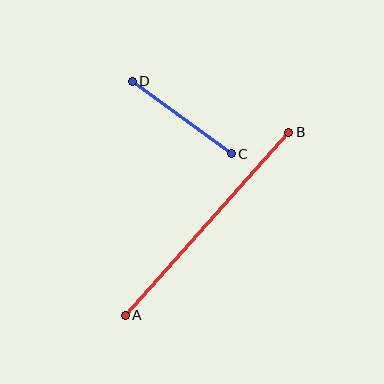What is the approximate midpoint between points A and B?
The midpoint is at approximately (207, 224) pixels.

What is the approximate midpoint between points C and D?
The midpoint is at approximately (182, 117) pixels.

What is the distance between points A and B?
The distance is approximately 245 pixels.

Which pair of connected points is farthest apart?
Points A and B are farthest apart.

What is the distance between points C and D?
The distance is approximately 123 pixels.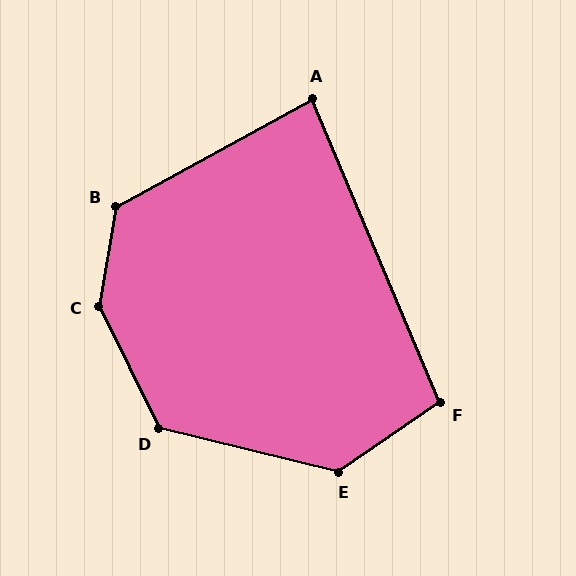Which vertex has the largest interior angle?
C, at approximately 144 degrees.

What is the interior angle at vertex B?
Approximately 128 degrees (obtuse).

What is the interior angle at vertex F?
Approximately 101 degrees (obtuse).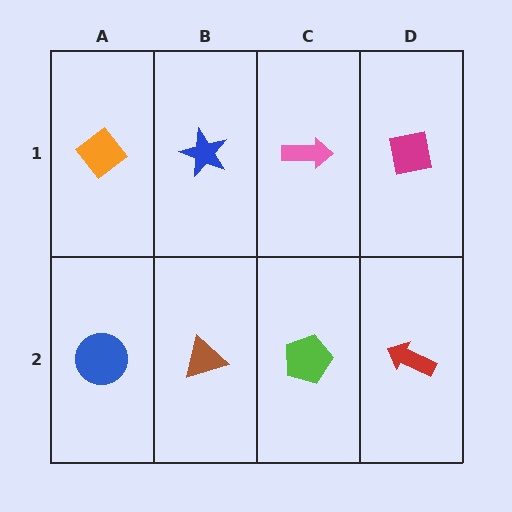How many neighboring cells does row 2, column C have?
3.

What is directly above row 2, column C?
A pink arrow.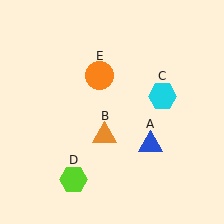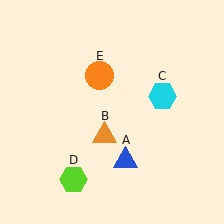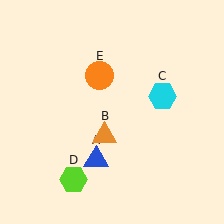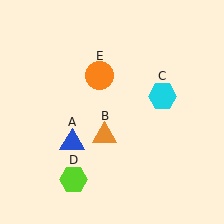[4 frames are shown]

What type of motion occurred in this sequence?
The blue triangle (object A) rotated clockwise around the center of the scene.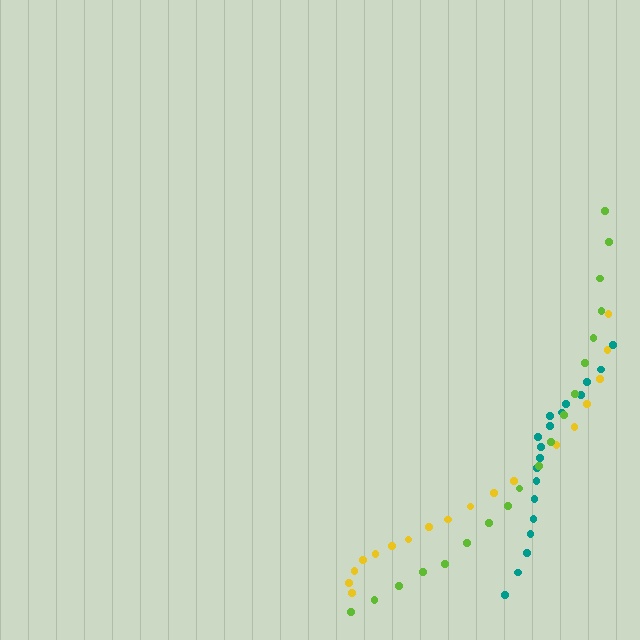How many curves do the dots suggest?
There are 3 distinct paths.